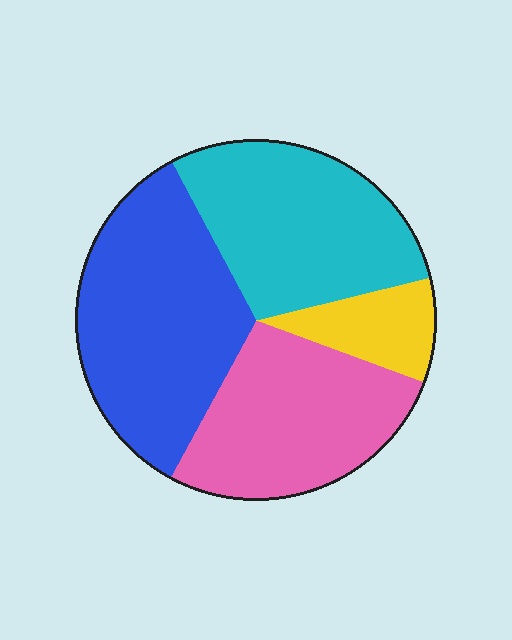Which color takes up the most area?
Blue, at roughly 35%.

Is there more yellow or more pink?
Pink.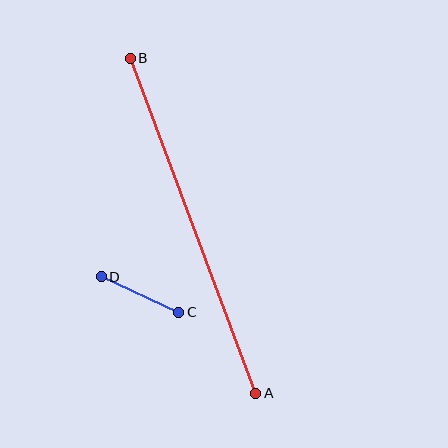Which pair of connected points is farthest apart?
Points A and B are farthest apart.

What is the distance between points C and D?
The distance is approximately 85 pixels.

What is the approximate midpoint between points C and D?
The midpoint is at approximately (140, 295) pixels.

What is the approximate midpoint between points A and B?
The midpoint is at approximately (193, 226) pixels.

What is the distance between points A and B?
The distance is approximately 358 pixels.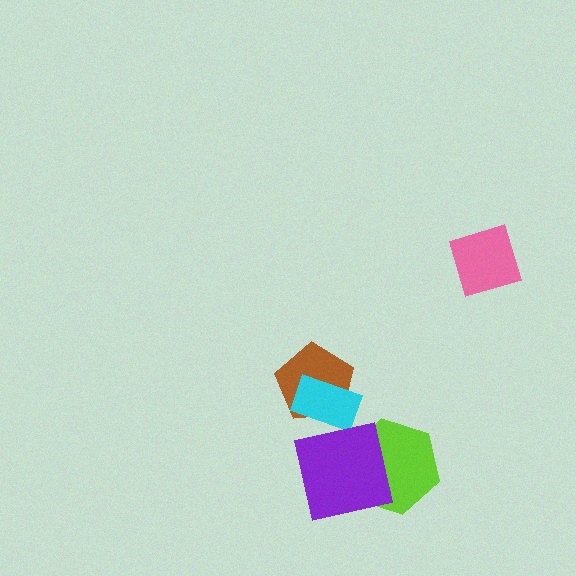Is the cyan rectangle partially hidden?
No, no other shape covers it.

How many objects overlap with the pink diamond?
0 objects overlap with the pink diamond.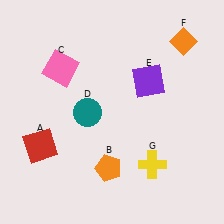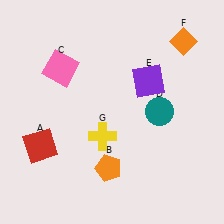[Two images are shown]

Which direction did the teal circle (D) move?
The teal circle (D) moved right.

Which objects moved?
The objects that moved are: the teal circle (D), the yellow cross (G).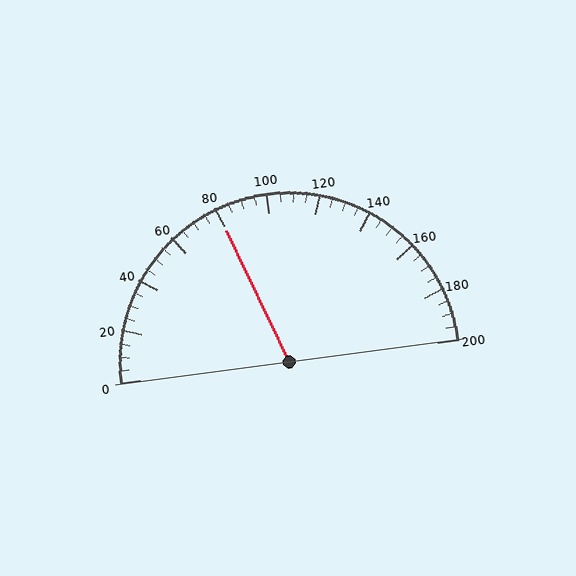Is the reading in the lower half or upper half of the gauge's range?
The reading is in the lower half of the range (0 to 200).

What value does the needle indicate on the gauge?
The needle indicates approximately 80.